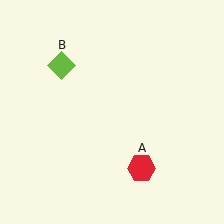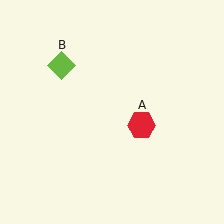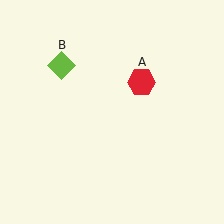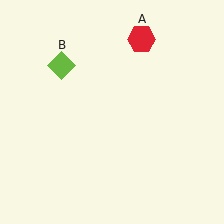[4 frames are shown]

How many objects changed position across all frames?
1 object changed position: red hexagon (object A).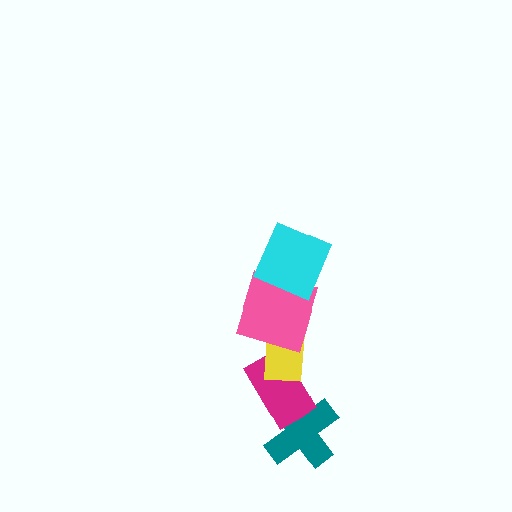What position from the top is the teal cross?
The teal cross is 5th from the top.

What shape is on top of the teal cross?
The magenta rectangle is on top of the teal cross.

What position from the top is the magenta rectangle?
The magenta rectangle is 4th from the top.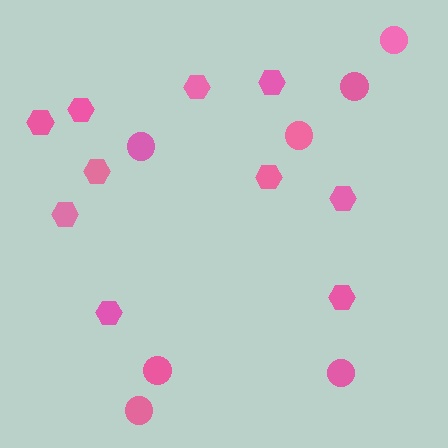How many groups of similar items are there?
There are 2 groups: one group of hexagons (10) and one group of circles (7).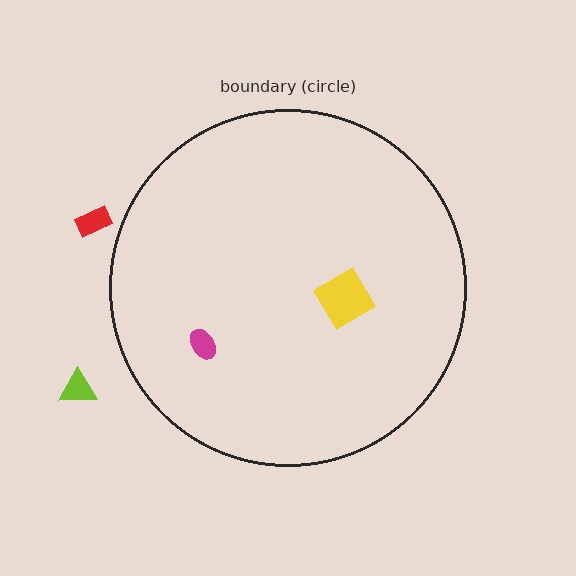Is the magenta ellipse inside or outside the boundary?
Inside.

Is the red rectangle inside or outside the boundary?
Outside.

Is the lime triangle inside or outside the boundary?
Outside.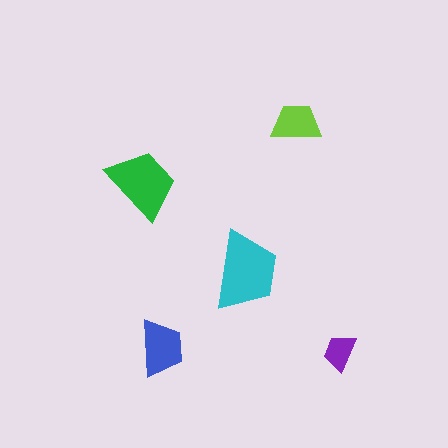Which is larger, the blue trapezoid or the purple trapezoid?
The blue one.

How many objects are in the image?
There are 5 objects in the image.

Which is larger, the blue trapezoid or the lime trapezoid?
The blue one.